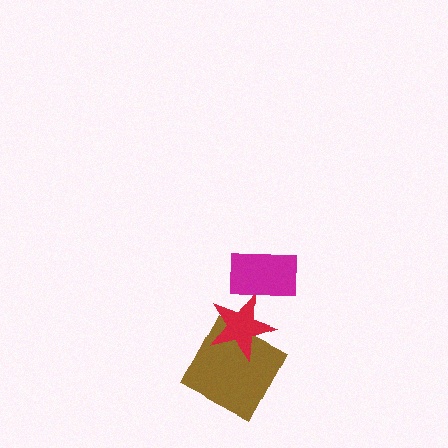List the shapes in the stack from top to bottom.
From top to bottom: the magenta rectangle, the red star, the brown square.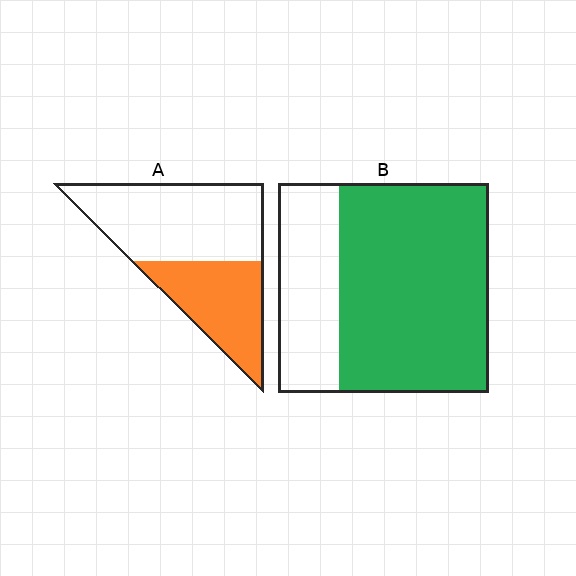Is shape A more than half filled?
No.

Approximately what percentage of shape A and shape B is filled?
A is approximately 40% and B is approximately 70%.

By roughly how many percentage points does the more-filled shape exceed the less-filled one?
By roughly 30 percentage points (B over A).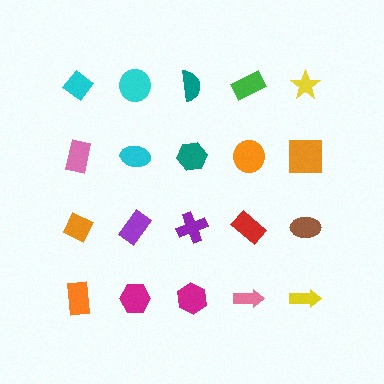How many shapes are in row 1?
5 shapes.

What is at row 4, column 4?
A pink arrow.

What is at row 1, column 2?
A cyan circle.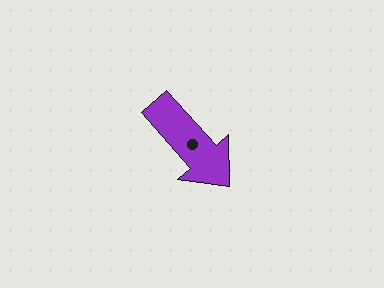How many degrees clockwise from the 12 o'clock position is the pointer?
Approximately 138 degrees.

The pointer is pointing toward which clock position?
Roughly 5 o'clock.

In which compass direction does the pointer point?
Southeast.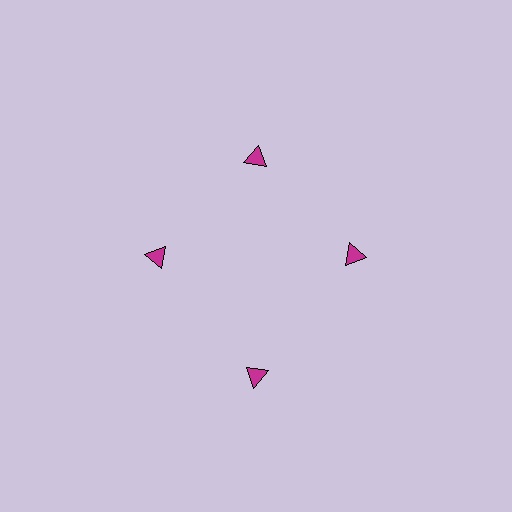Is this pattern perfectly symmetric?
No. The 4 magenta triangles are arranged in a ring, but one element near the 6 o'clock position is pushed outward from the center, breaking the 4-fold rotational symmetry.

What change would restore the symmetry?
The symmetry would be restored by moving it inward, back onto the ring so that all 4 triangles sit at equal angles and equal distance from the center.